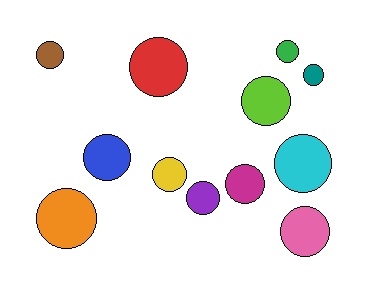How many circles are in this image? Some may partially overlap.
There are 12 circles.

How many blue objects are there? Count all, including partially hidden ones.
There is 1 blue object.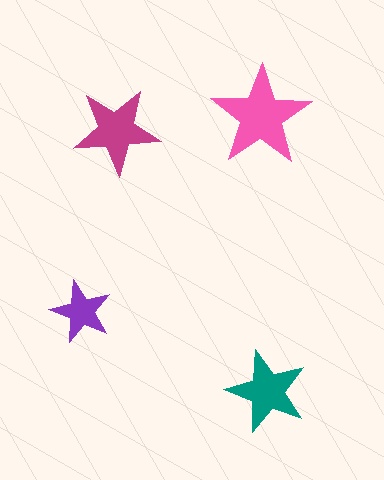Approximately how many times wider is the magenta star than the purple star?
About 1.5 times wider.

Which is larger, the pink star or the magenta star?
The pink one.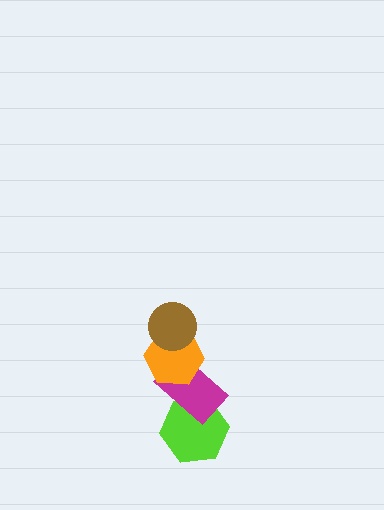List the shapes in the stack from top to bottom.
From top to bottom: the brown circle, the orange hexagon, the magenta rectangle, the lime hexagon.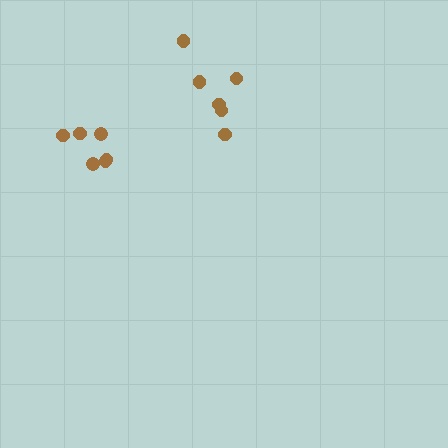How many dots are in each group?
Group 1: 6 dots, Group 2: 6 dots (12 total).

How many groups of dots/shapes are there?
There are 2 groups.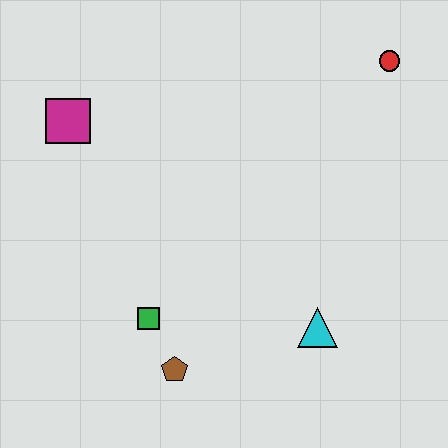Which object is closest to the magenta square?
The green square is closest to the magenta square.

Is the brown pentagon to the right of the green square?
Yes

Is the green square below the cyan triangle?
No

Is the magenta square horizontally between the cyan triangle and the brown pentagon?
No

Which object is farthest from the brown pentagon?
The red circle is farthest from the brown pentagon.